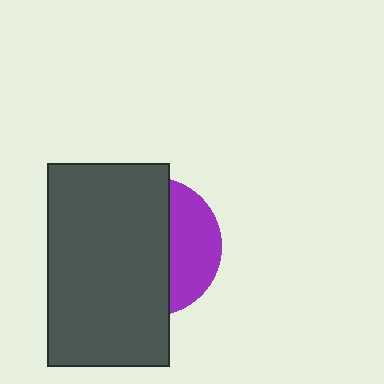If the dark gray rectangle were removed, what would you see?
You would see the complete purple circle.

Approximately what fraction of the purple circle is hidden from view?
Roughly 65% of the purple circle is hidden behind the dark gray rectangle.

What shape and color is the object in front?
The object in front is a dark gray rectangle.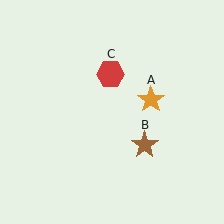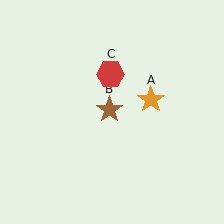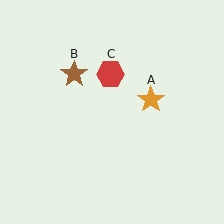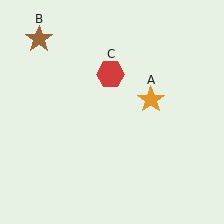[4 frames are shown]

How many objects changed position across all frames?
1 object changed position: brown star (object B).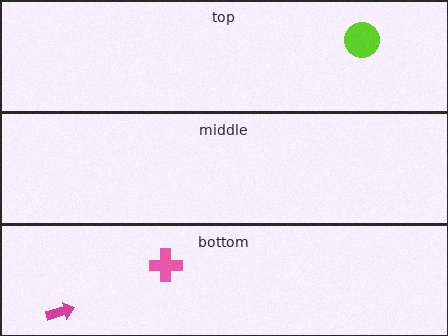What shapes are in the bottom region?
The magenta arrow, the pink cross.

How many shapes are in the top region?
1.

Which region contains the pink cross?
The bottom region.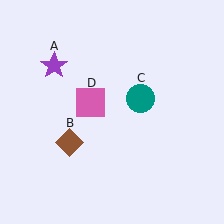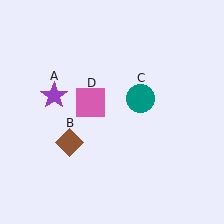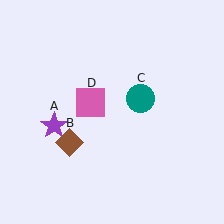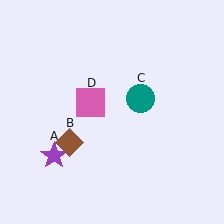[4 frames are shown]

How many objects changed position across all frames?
1 object changed position: purple star (object A).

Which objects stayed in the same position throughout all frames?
Brown diamond (object B) and teal circle (object C) and pink square (object D) remained stationary.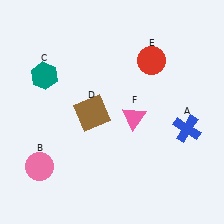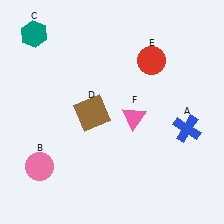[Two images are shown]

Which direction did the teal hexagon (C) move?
The teal hexagon (C) moved up.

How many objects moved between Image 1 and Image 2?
1 object moved between the two images.